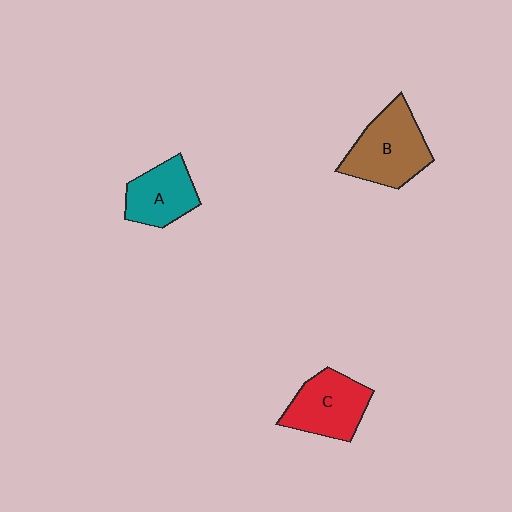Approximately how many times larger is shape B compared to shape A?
Approximately 1.4 times.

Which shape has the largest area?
Shape B (brown).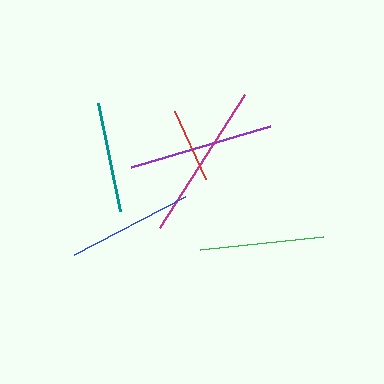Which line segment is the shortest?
The red line is the shortest at approximately 74 pixels.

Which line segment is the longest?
The magenta line is the longest at approximately 158 pixels.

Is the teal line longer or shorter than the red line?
The teal line is longer than the red line.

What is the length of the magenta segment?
The magenta segment is approximately 158 pixels long.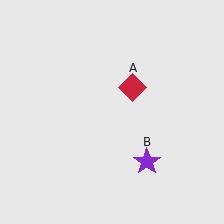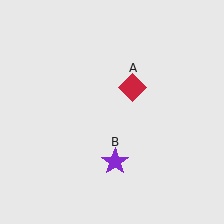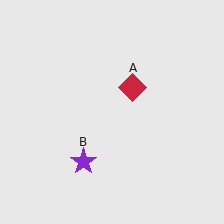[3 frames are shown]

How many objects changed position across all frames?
1 object changed position: purple star (object B).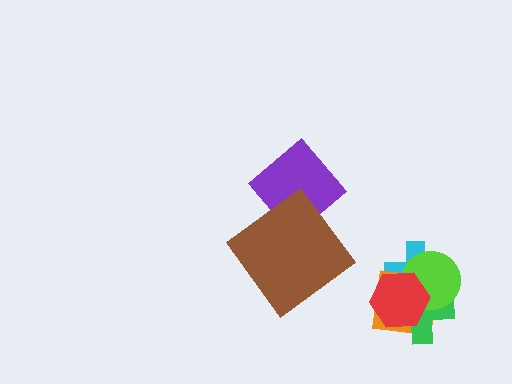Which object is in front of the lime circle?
The red hexagon is in front of the lime circle.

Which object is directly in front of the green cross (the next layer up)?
The lime circle is directly in front of the green cross.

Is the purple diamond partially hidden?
Yes, it is partially covered by another shape.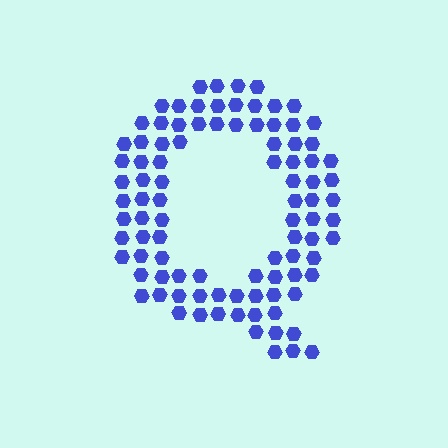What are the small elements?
The small elements are hexagons.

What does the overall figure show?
The overall figure shows the letter Q.